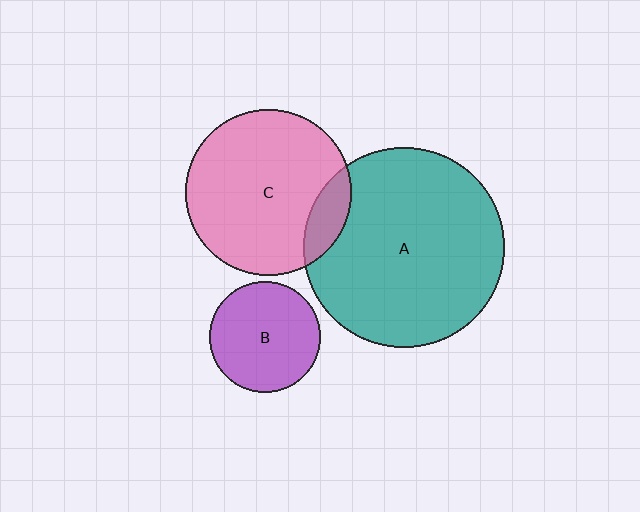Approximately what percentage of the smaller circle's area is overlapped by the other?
Approximately 15%.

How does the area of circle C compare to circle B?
Approximately 2.3 times.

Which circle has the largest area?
Circle A (teal).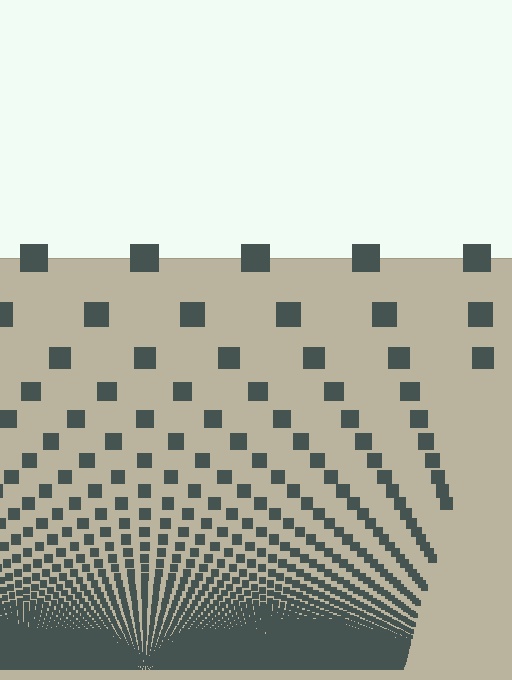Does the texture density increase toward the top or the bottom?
Density increases toward the bottom.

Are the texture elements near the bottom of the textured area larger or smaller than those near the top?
Smaller. The gradient is inverted — elements near the bottom are smaller and denser.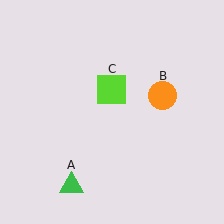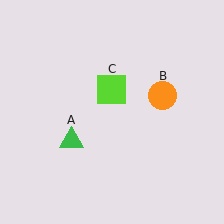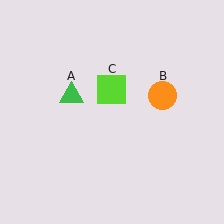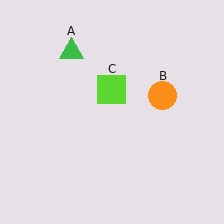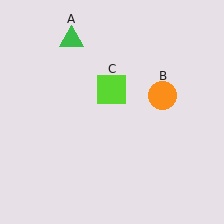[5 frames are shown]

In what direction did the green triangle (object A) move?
The green triangle (object A) moved up.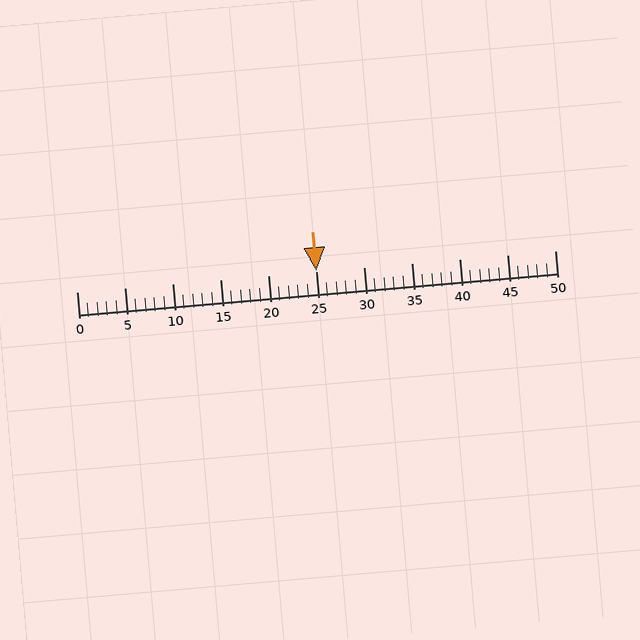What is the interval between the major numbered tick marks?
The major tick marks are spaced 5 units apart.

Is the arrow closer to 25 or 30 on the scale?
The arrow is closer to 25.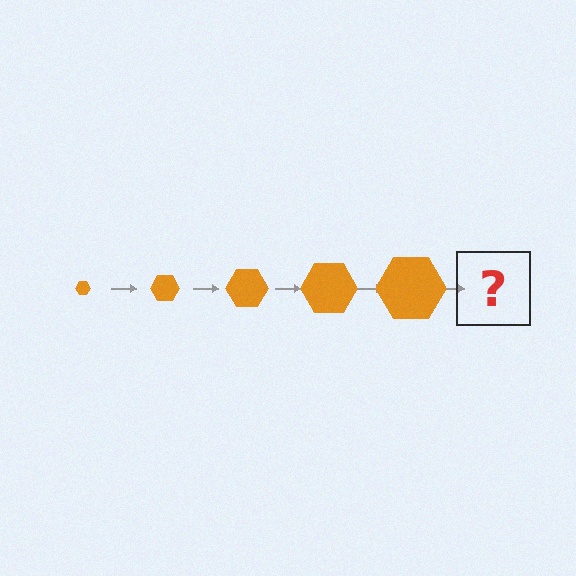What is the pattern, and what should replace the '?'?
The pattern is that the hexagon gets progressively larger each step. The '?' should be an orange hexagon, larger than the previous one.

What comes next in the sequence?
The next element should be an orange hexagon, larger than the previous one.